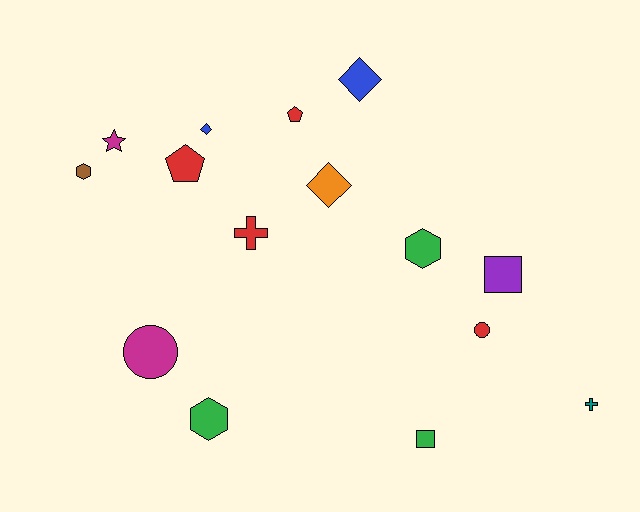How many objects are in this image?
There are 15 objects.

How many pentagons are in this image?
There are 2 pentagons.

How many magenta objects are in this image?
There are 2 magenta objects.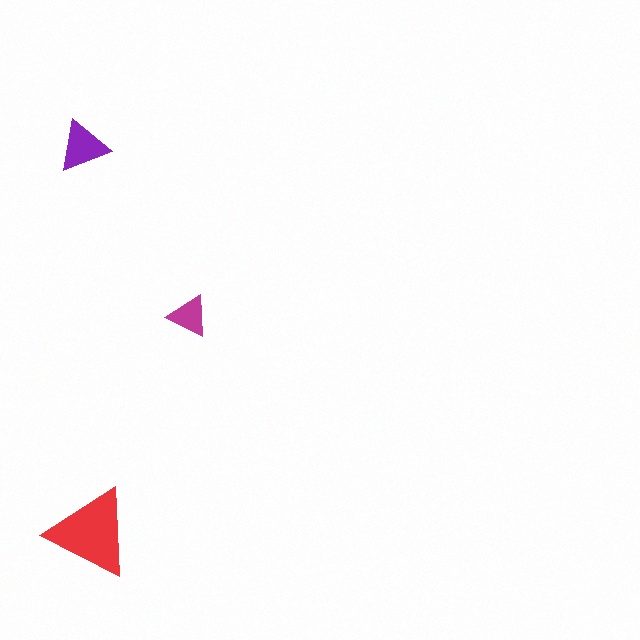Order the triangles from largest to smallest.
the red one, the purple one, the magenta one.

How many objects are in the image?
There are 3 objects in the image.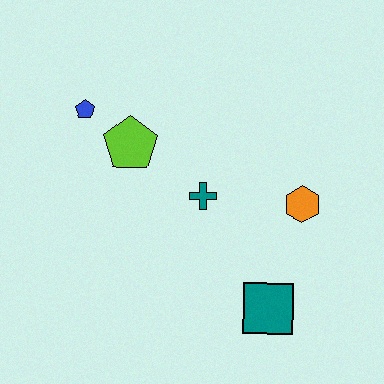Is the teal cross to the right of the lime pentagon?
Yes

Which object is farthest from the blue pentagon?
The teal square is farthest from the blue pentagon.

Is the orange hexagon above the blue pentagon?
No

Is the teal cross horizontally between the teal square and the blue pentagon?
Yes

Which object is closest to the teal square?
The orange hexagon is closest to the teal square.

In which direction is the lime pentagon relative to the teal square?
The lime pentagon is above the teal square.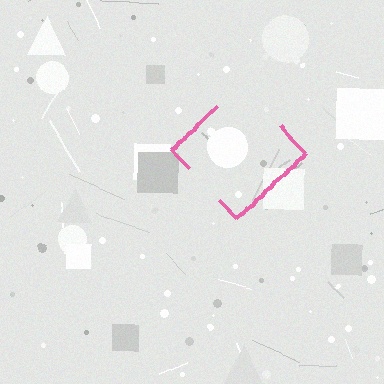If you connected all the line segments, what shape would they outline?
They would outline a diamond.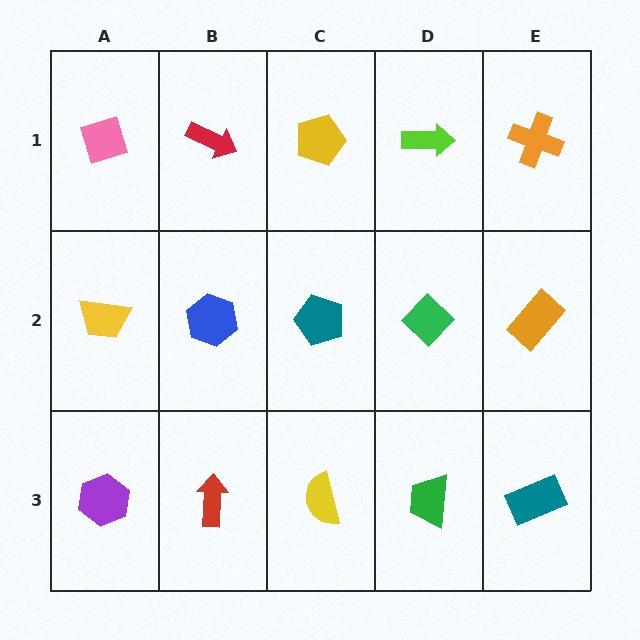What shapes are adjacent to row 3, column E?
An orange rectangle (row 2, column E), a green trapezoid (row 3, column D).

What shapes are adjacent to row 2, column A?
A pink diamond (row 1, column A), a purple hexagon (row 3, column A), a blue hexagon (row 2, column B).